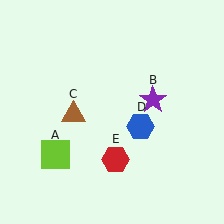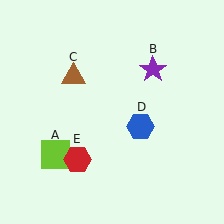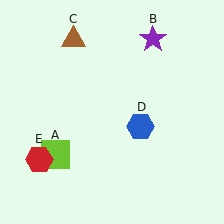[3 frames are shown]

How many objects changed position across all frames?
3 objects changed position: purple star (object B), brown triangle (object C), red hexagon (object E).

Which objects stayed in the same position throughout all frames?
Lime square (object A) and blue hexagon (object D) remained stationary.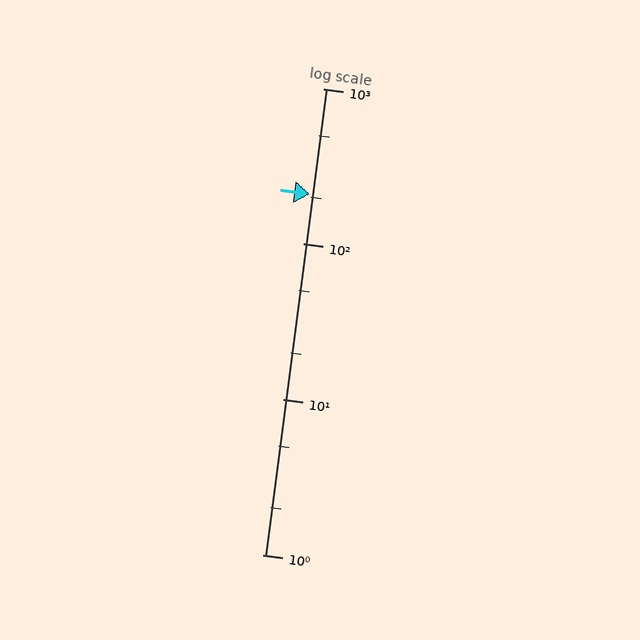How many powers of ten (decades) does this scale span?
The scale spans 3 decades, from 1 to 1000.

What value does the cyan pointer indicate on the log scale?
The pointer indicates approximately 210.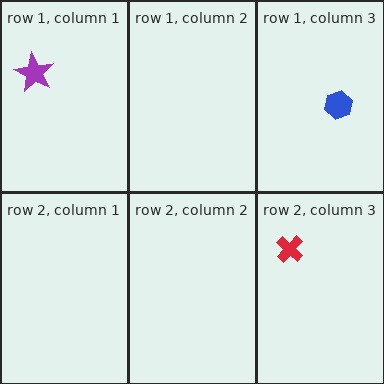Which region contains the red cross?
The row 2, column 3 region.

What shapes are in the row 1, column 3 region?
The blue hexagon.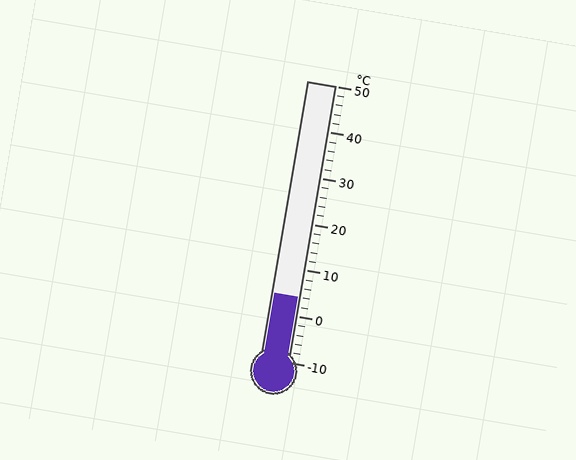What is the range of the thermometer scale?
The thermometer scale ranges from -10°C to 50°C.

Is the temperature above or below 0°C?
The temperature is above 0°C.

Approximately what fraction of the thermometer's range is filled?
The thermometer is filled to approximately 25% of its range.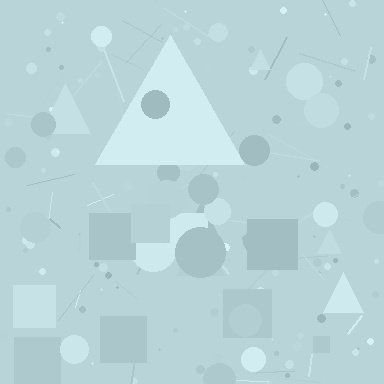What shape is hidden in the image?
A triangle is hidden in the image.